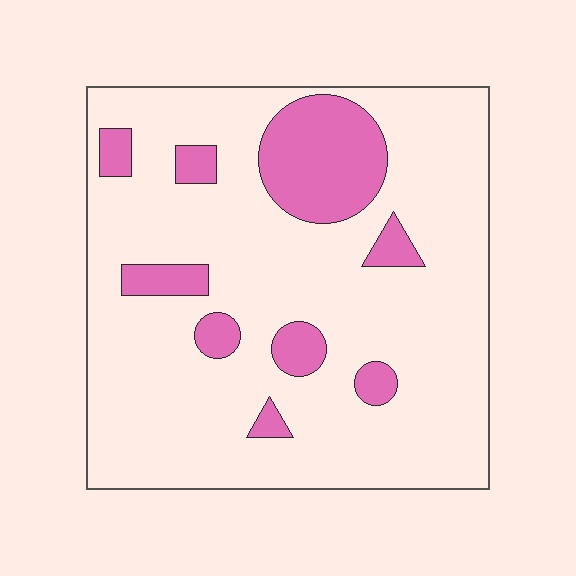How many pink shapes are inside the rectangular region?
9.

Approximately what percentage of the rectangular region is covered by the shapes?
Approximately 15%.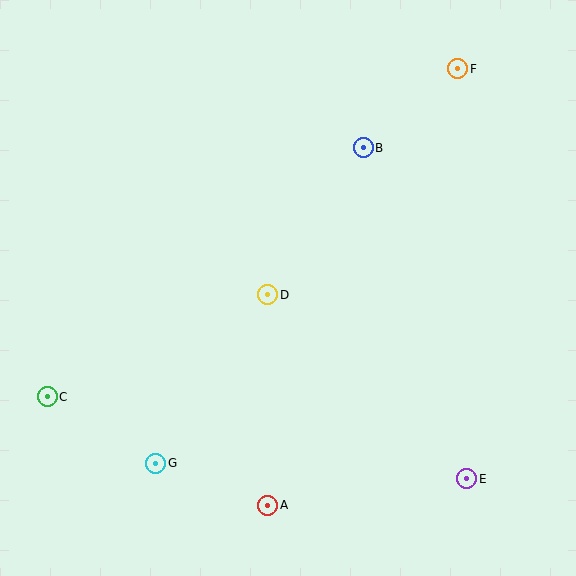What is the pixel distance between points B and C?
The distance between B and C is 402 pixels.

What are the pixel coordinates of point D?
Point D is at (268, 295).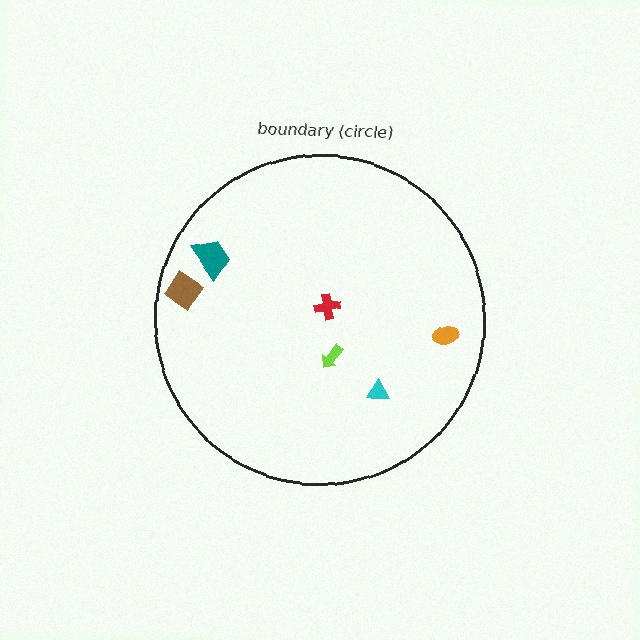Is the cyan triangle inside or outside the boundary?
Inside.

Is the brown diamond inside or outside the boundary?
Inside.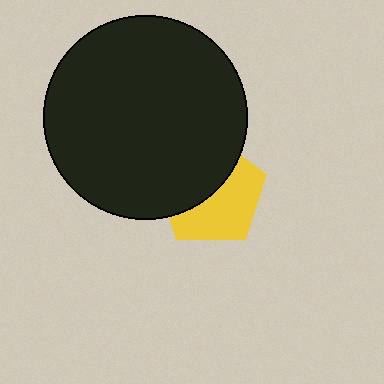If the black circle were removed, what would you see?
You would see the complete yellow pentagon.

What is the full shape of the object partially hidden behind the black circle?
The partially hidden object is a yellow pentagon.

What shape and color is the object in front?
The object in front is a black circle.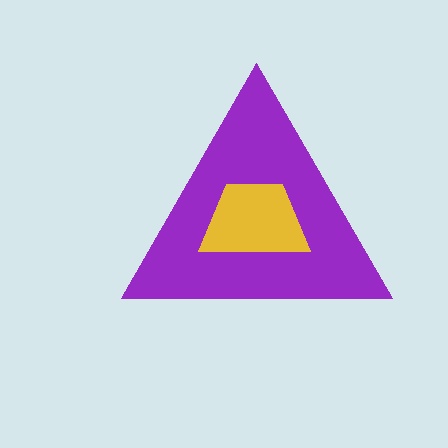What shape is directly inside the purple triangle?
The yellow trapezoid.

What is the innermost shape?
The yellow trapezoid.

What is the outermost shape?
The purple triangle.